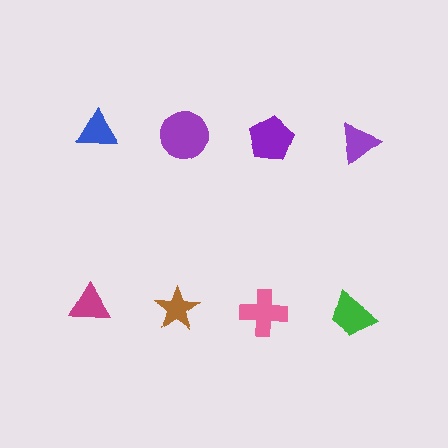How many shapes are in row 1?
4 shapes.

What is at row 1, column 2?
A purple circle.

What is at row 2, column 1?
A magenta triangle.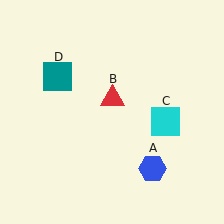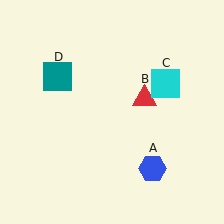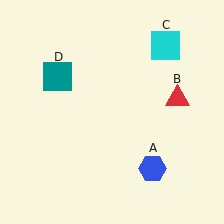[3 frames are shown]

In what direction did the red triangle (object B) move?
The red triangle (object B) moved right.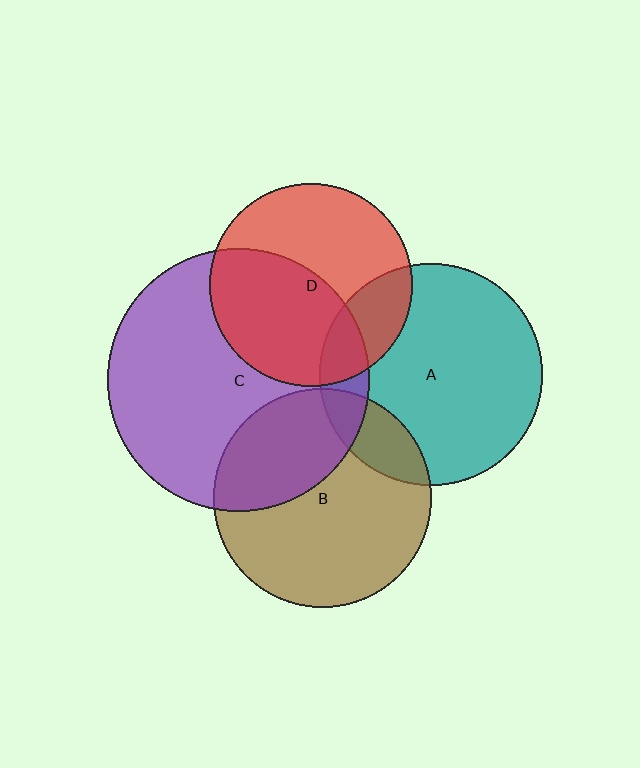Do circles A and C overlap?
Yes.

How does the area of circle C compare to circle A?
Approximately 1.4 times.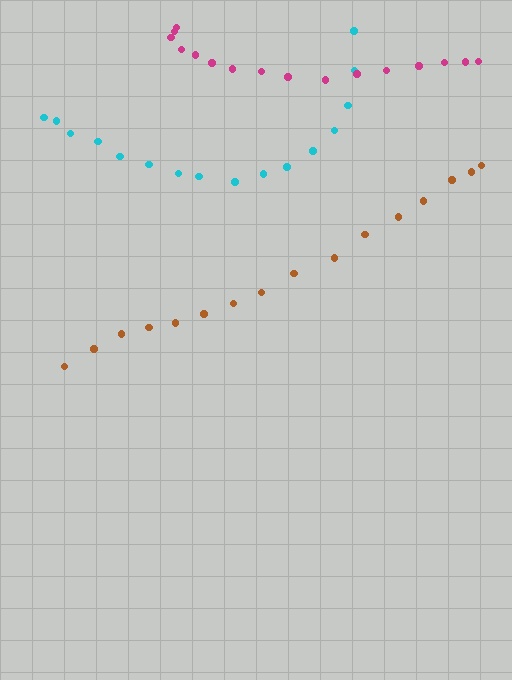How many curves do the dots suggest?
There are 3 distinct paths.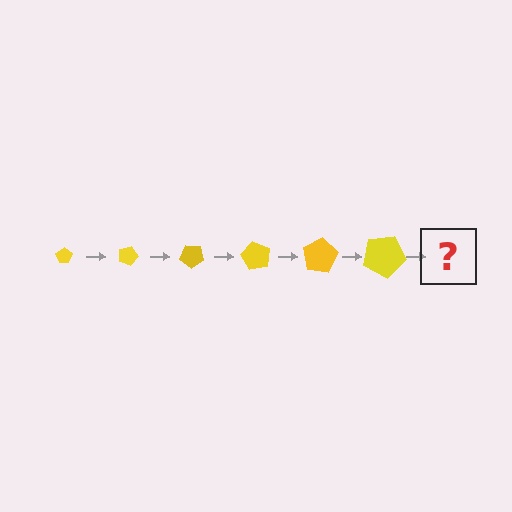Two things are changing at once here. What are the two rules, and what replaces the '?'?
The two rules are that the pentagon grows larger each step and it rotates 20 degrees each step. The '?' should be a pentagon, larger than the previous one and rotated 120 degrees from the start.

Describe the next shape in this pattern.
It should be a pentagon, larger than the previous one and rotated 120 degrees from the start.